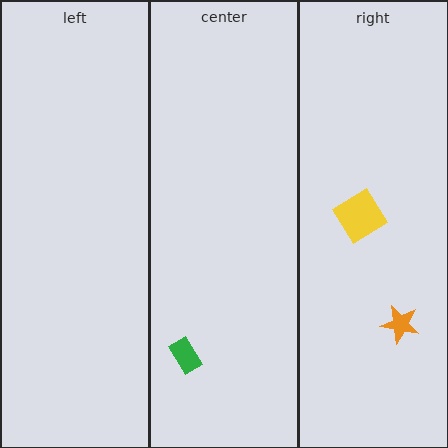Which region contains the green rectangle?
The center region.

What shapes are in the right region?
The yellow diamond, the orange star.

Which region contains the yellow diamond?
The right region.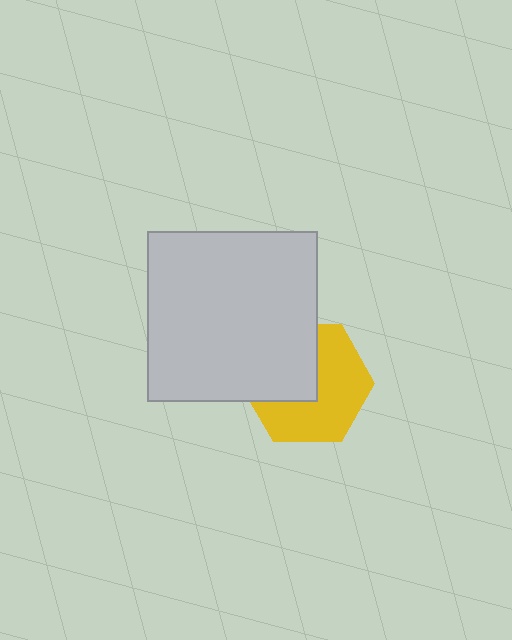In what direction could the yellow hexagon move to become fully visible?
The yellow hexagon could move toward the lower-right. That would shift it out from behind the light gray square entirely.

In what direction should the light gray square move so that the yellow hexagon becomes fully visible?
The light gray square should move toward the upper-left. That is the shortest direction to clear the overlap and leave the yellow hexagon fully visible.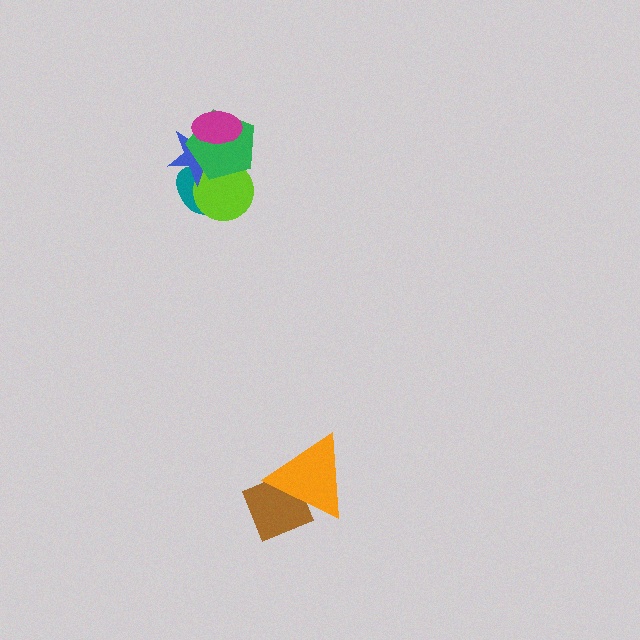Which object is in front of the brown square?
The orange triangle is in front of the brown square.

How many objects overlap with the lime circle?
3 objects overlap with the lime circle.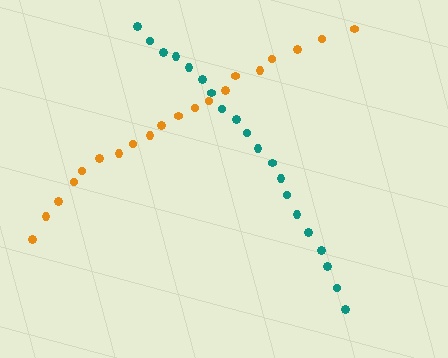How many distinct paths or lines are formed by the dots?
There are 2 distinct paths.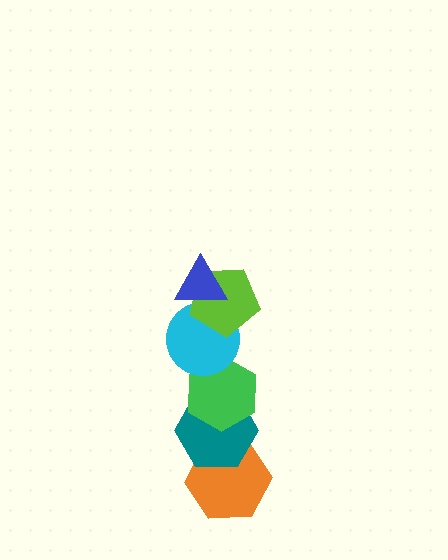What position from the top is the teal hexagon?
The teal hexagon is 5th from the top.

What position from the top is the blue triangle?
The blue triangle is 1st from the top.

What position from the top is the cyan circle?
The cyan circle is 3rd from the top.